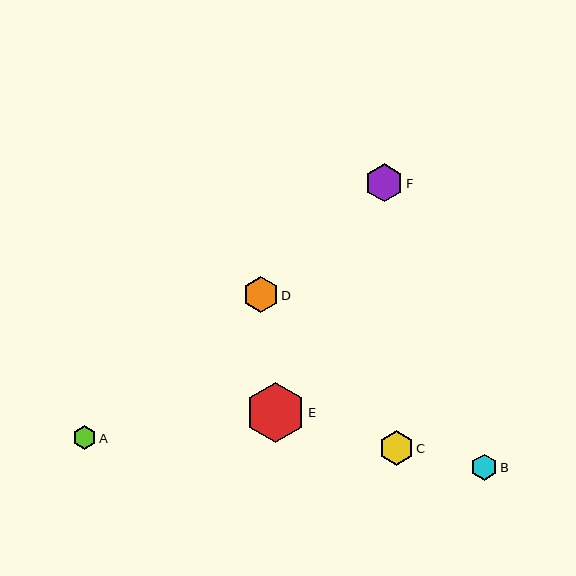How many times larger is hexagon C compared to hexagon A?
Hexagon C is approximately 1.5 times the size of hexagon A.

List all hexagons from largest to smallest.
From largest to smallest: E, F, D, C, B, A.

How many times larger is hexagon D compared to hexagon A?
Hexagon D is approximately 1.5 times the size of hexagon A.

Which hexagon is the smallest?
Hexagon A is the smallest with a size of approximately 23 pixels.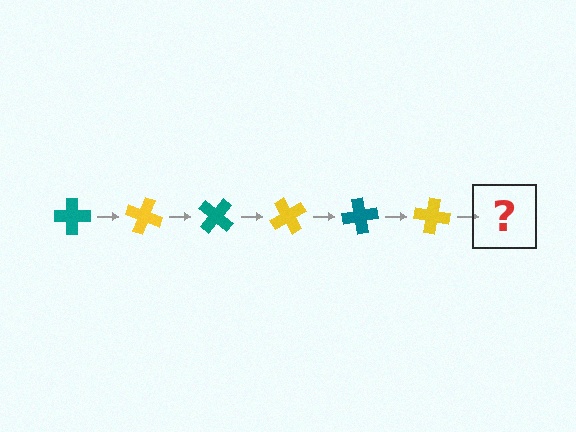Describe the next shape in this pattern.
It should be a teal cross, rotated 120 degrees from the start.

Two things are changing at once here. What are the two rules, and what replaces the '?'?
The two rules are that it rotates 20 degrees each step and the color cycles through teal and yellow. The '?' should be a teal cross, rotated 120 degrees from the start.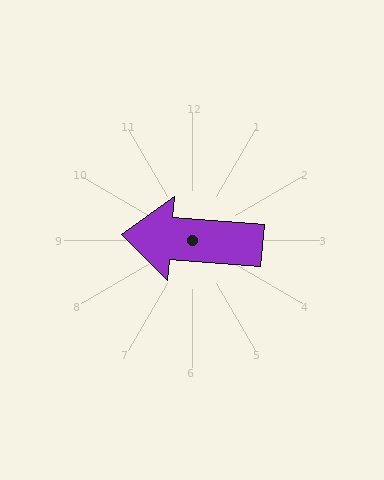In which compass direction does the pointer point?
West.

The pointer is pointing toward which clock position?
Roughly 9 o'clock.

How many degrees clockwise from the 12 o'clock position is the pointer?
Approximately 275 degrees.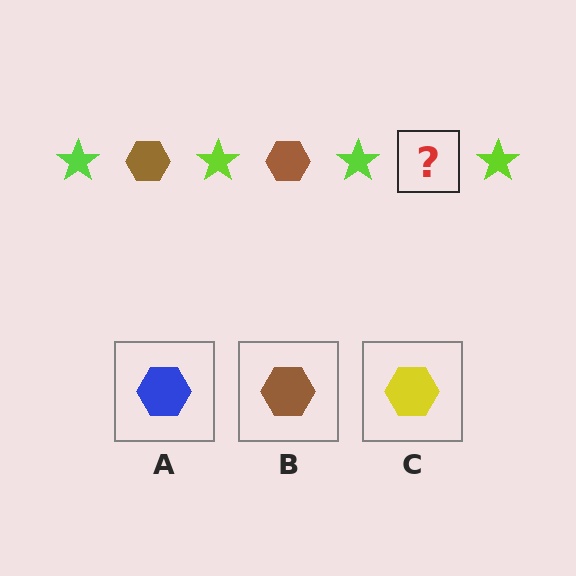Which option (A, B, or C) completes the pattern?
B.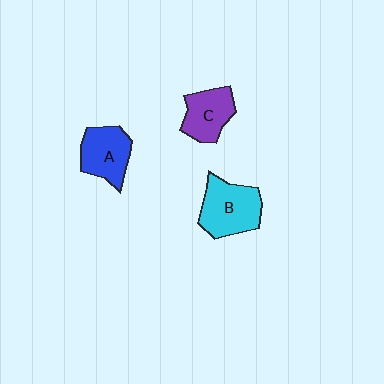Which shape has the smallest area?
Shape C (purple).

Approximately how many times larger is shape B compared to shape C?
Approximately 1.3 times.